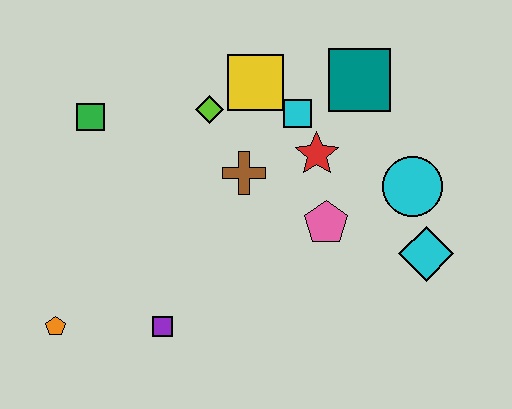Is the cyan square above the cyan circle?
Yes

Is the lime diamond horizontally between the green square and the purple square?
No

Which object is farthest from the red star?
The orange pentagon is farthest from the red star.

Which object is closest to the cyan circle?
The cyan diamond is closest to the cyan circle.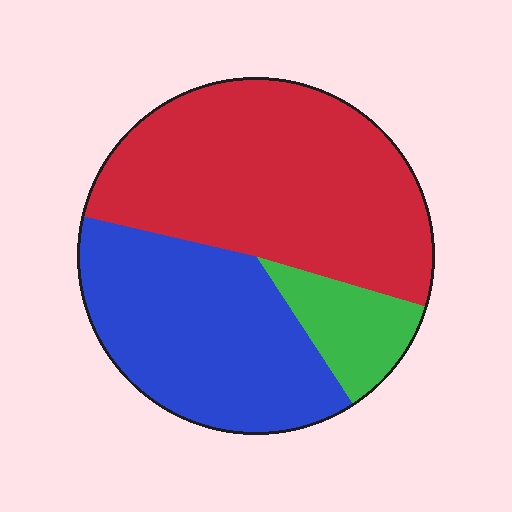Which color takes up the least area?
Green, at roughly 10%.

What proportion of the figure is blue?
Blue takes up between a third and a half of the figure.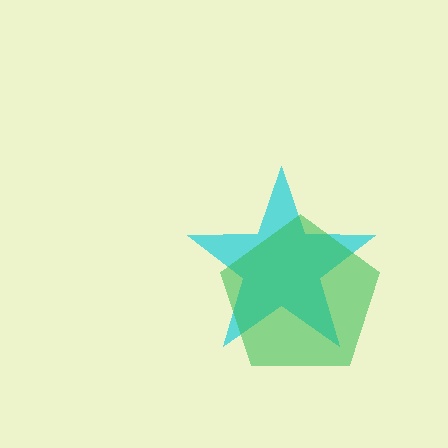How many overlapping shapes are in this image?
There are 2 overlapping shapes in the image.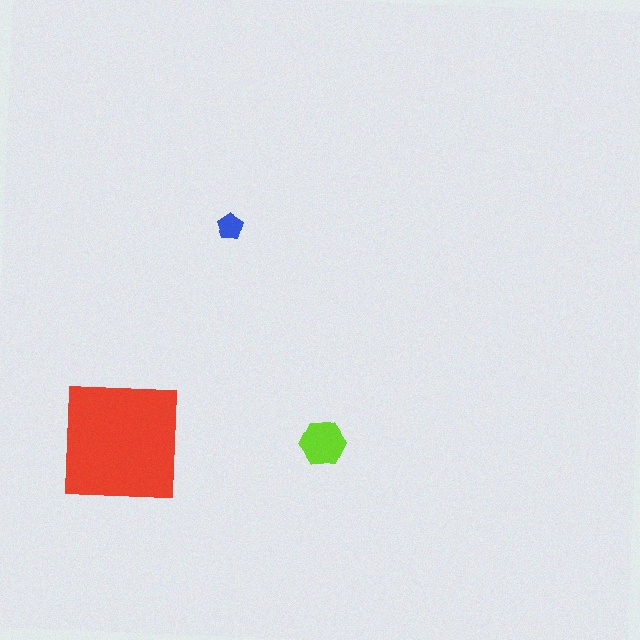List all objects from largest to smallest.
The red square, the lime hexagon, the blue pentagon.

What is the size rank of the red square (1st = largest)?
1st.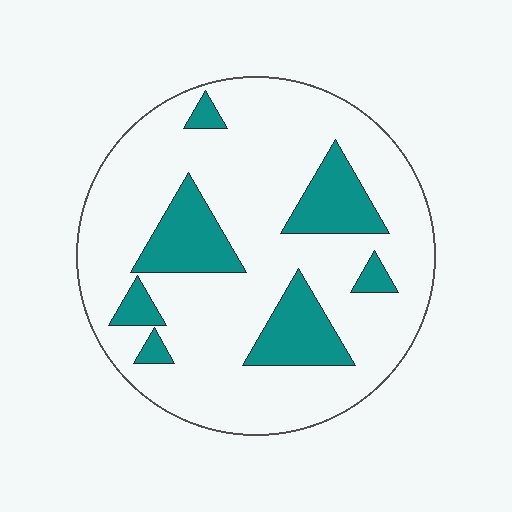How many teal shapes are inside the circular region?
7.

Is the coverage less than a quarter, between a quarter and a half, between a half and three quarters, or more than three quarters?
Less than a quarter.